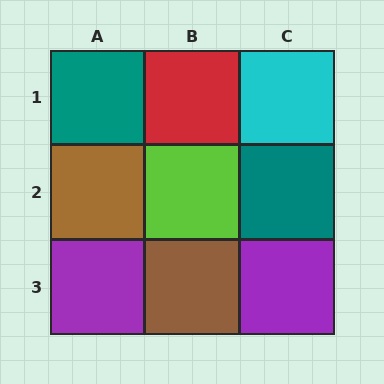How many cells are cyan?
1 cell is cyan.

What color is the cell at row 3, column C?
Purple.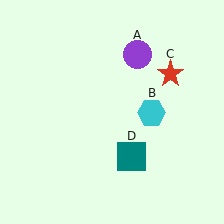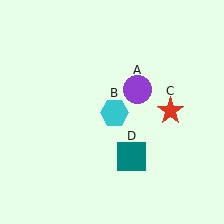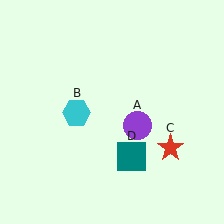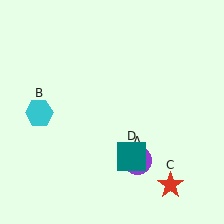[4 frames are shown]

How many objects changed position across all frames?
3 objects changed position: purple circle (object A), cyan hexagon (object B), red star (object C).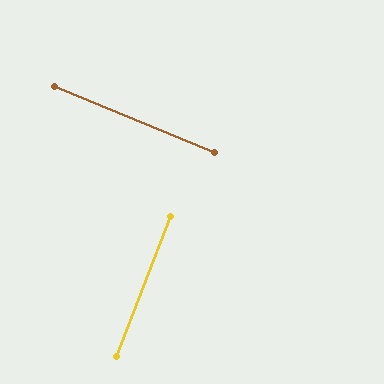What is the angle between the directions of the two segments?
Approximately 88 degrees.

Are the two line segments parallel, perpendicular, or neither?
Perpendicular — they meet at approximately 88°.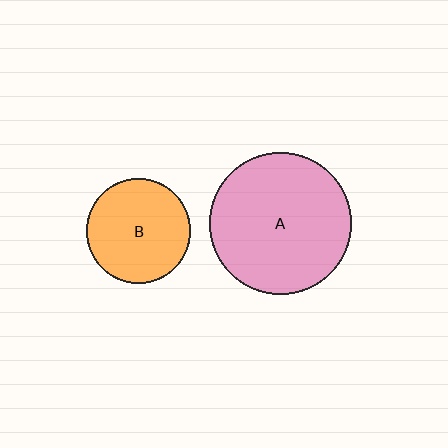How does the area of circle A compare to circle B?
Approximately 1.8 times.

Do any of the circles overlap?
No, none of the circles overlap.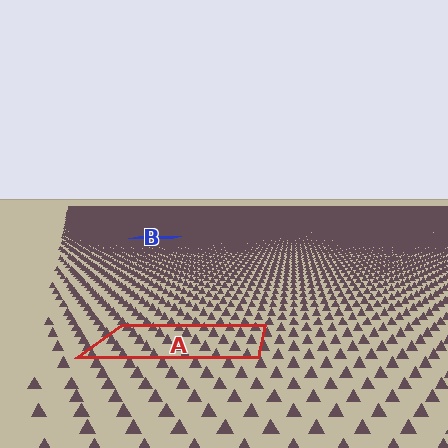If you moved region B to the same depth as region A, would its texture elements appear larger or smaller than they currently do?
They would appear larger. At a closer depth, the same texture elements are projected at a bigger on-screen size.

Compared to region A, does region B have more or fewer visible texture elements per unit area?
Region B has more texture elements per unit area — they are packed more densely because it is farther away.